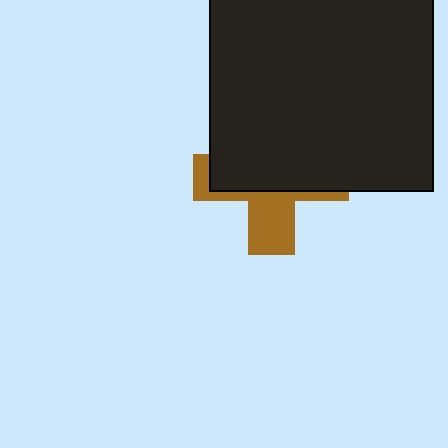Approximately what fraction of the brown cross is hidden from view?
Roughly 62% of the brown cross is hidden behind the black square.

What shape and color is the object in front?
The object in front is a black square.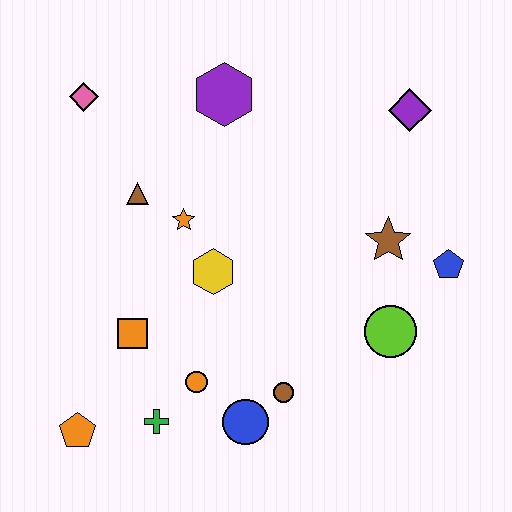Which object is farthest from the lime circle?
The pink diamond is farthest from the lime circle.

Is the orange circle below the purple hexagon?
Yes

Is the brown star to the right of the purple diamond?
No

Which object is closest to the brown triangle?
The orange star is closest to the brown triangle.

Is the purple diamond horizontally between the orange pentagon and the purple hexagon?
No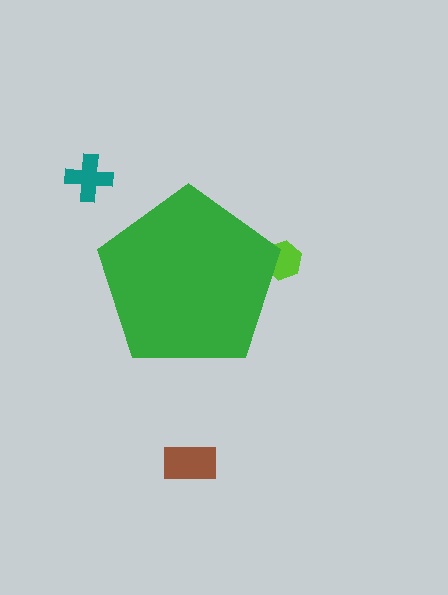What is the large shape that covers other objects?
A green pentagon.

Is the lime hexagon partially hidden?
Yes, the lime hexagon is partially hidden behind the green pentagon.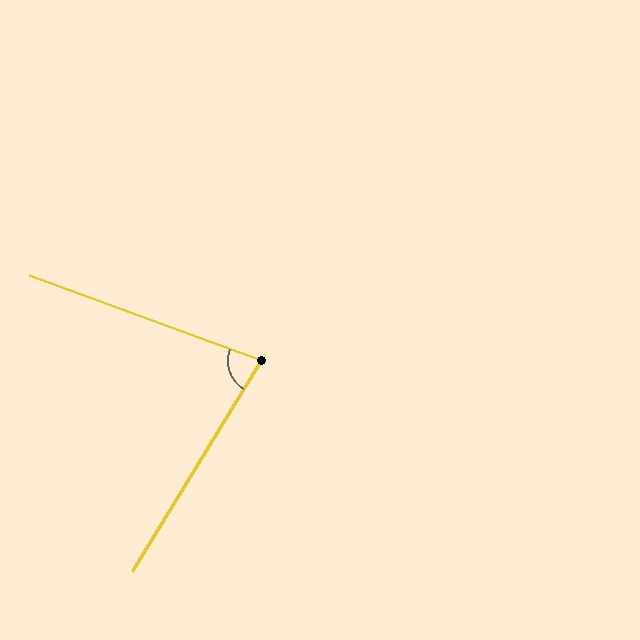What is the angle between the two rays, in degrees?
Approximately 79 degrees.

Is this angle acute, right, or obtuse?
It is acute.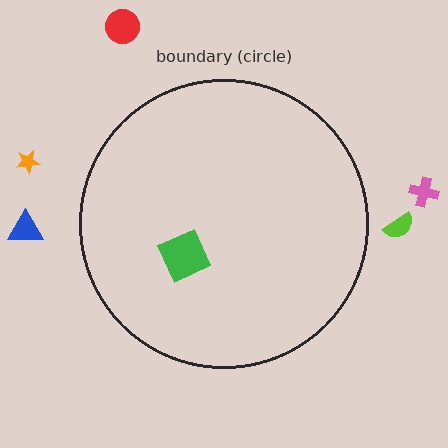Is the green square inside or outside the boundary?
Inside.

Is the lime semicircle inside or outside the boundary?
Outside.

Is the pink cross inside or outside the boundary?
Outside.